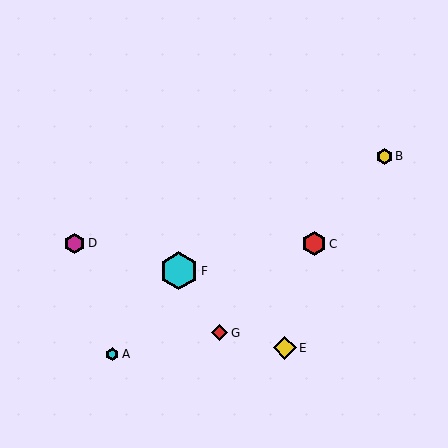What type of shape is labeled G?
Shape G is a red diamond.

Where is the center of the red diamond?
The center of the red diamond is at (220, 333).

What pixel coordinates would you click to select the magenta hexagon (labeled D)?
Click at (75, 243) to select the magenta hexagon D.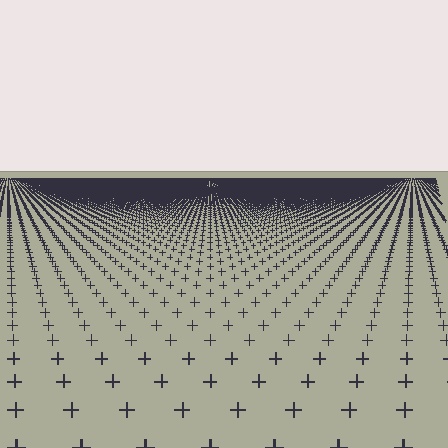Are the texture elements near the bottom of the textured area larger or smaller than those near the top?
Larger. Near the bottom, elements are closer to the viewer and appear at a bigger on-screen size.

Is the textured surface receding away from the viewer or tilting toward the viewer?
The surface is receding away from the viewer. Texture elements get smaller and denser toward the top.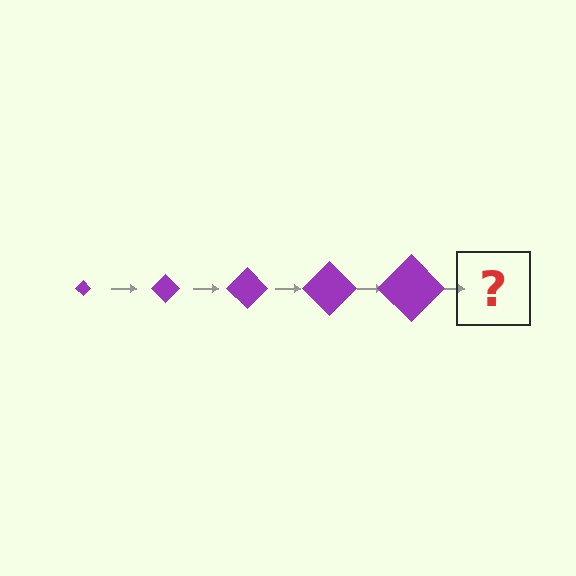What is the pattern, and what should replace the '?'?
The pattern is that the diamond gets progressively larger each step. The '?' should be a purple diamond, larger than the previous one.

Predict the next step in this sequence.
The next step is a purple diamond, larger than the previous one.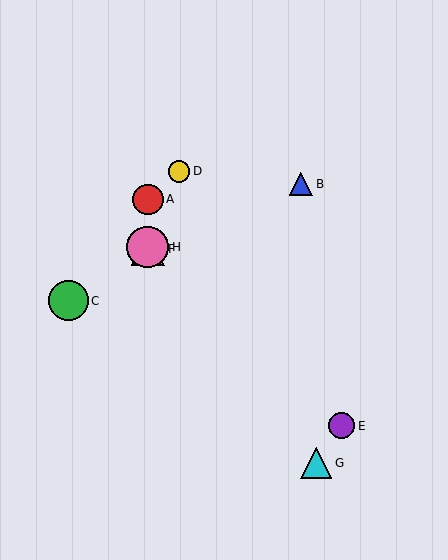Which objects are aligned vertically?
Objects A, F, H are aligned vertically.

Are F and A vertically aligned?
Yes, both are at x≈148.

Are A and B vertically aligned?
No, A is at x≈148 and B is at x≈301.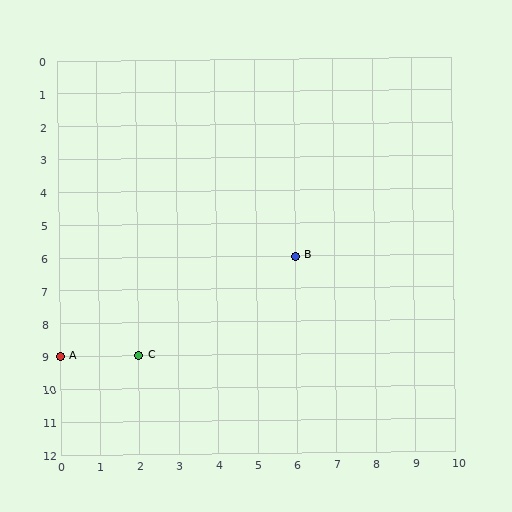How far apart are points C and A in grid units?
Points C and A are 2 columns apart.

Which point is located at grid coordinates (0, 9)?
Point A is at (0, 9).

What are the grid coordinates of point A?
Point A is at grid coordinates (0, 9).